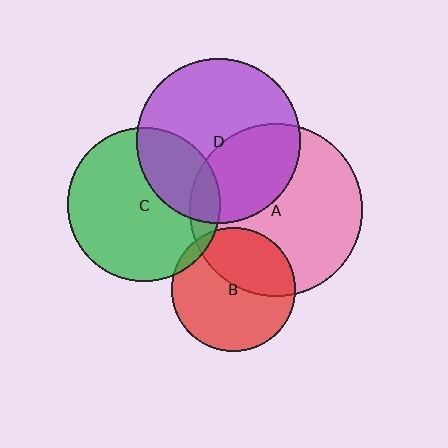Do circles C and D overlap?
Yes.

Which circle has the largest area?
Circle A (pink).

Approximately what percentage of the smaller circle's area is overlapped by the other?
Approximately 30%.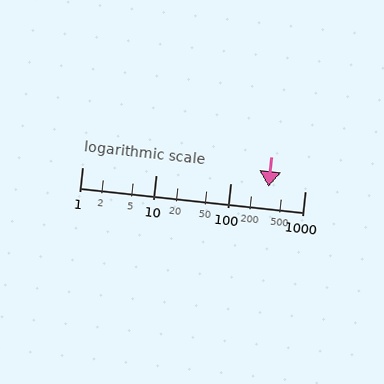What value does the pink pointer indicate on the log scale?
The pointer indicates approximately 320.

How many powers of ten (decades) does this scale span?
The scale spans 3 decades, from 1 to 1000.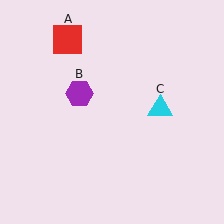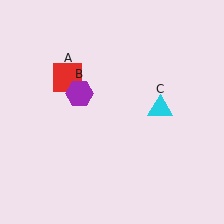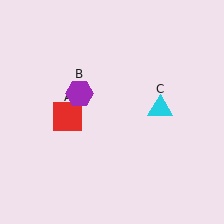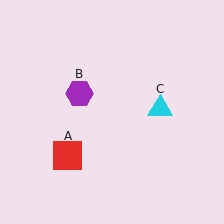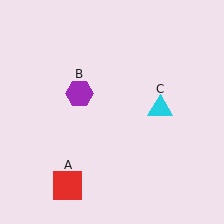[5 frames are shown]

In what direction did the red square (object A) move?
The red square (object A) moved down.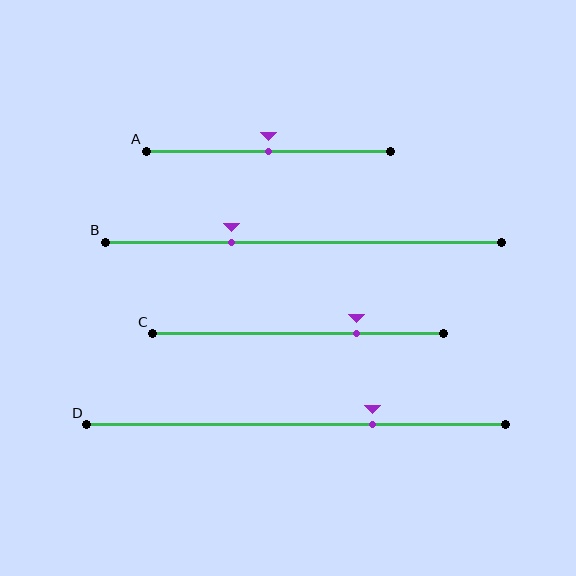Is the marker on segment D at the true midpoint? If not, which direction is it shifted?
No, the marker on segment D is shifted to the right by about 18% of the segment length.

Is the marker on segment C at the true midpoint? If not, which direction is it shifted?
No, the marker on segment C is shifted to the right by about 20% of the segment length.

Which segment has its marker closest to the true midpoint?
Segment A has its marker closest to the true midpoint.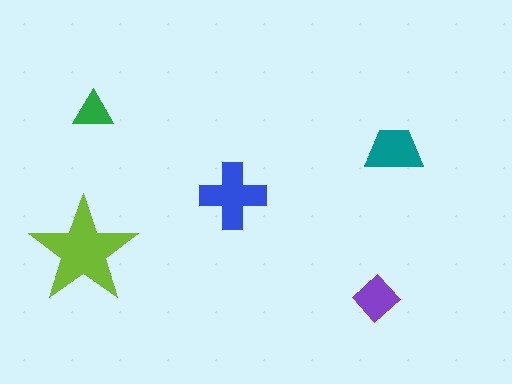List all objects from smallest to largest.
The green triangle, the purple diamond, the teal trapezoid, the blue cross, the lime star.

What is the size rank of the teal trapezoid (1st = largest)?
3rd.